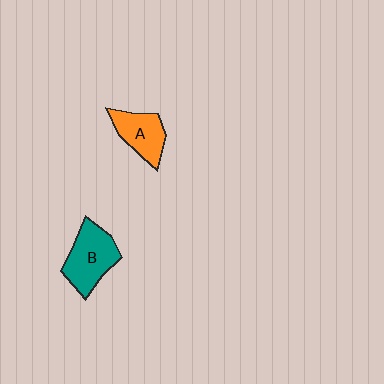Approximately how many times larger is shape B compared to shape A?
Approximately 1.3 times.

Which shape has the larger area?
Shape B (teal).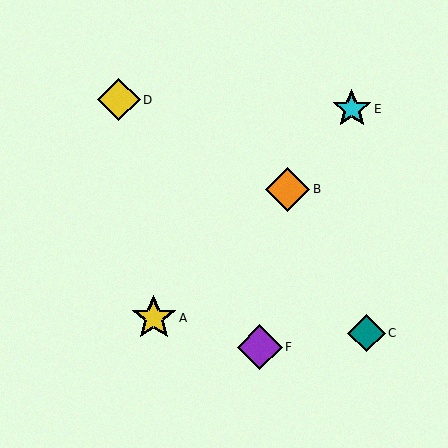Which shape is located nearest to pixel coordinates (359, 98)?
The cyan star (labeled E) at (352, 109) is nearest to that location.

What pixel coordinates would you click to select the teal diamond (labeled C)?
Click at (367, 333) to select the teal diamond C.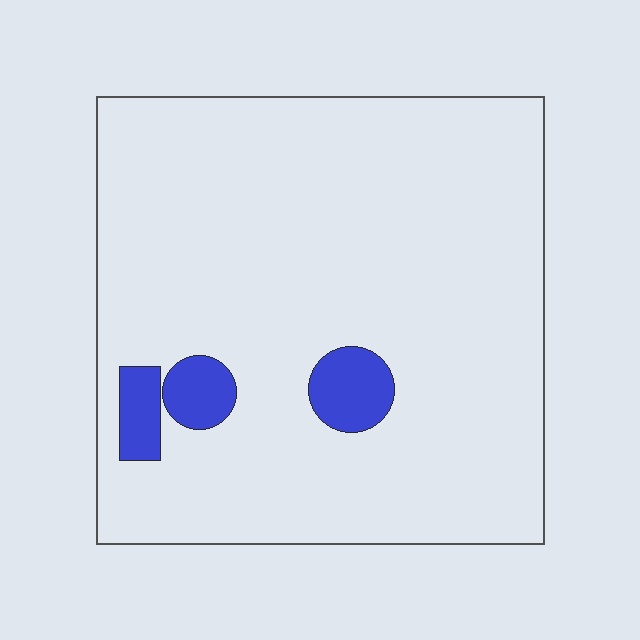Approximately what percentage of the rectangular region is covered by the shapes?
Approximately 5%.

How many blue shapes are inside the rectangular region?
3.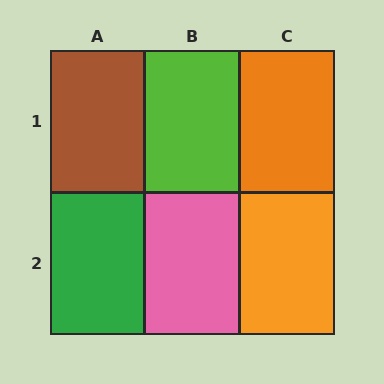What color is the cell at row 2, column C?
Orange.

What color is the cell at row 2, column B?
Pink.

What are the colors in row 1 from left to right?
Brown, lime, orange.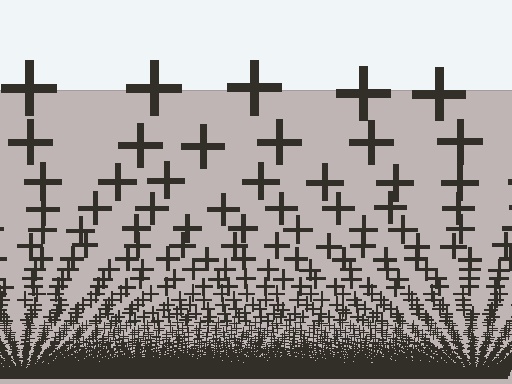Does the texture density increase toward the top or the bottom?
Density increases toward the bottom.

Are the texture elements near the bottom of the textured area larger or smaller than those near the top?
Smaller. The gradient is inverted — elements near the bottom are smaller and denser.